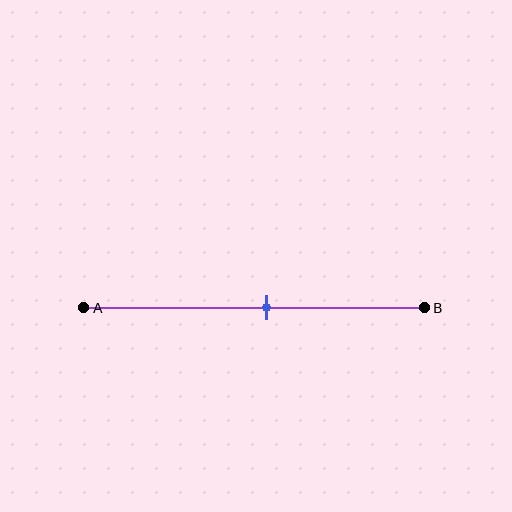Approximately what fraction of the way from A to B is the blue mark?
The blue mark is approximately 55% of the way from A to B.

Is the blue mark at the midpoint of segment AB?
No, the mark is at about 55% from A, not at the 50% midpoint.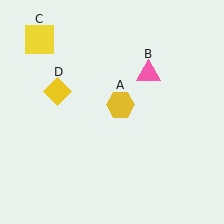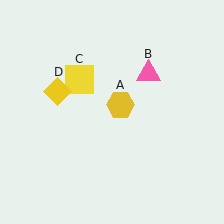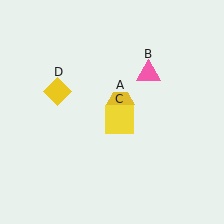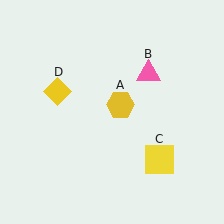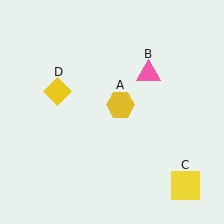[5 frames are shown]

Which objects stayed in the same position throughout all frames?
Yellow hexagon (object A) and pink triangle (object B) and yellow diamond (object D) remained stationary.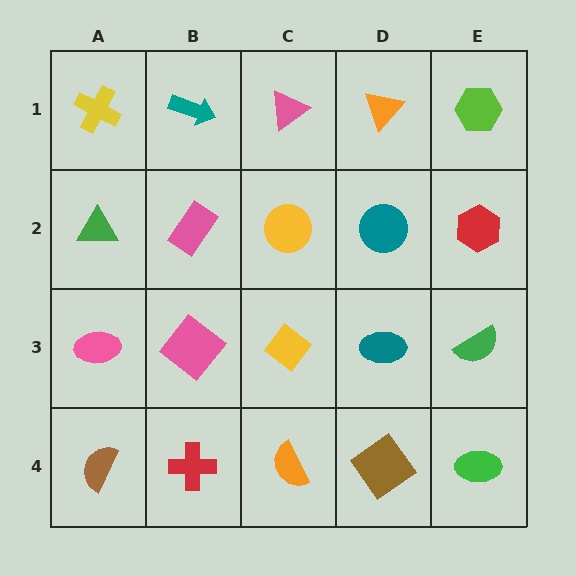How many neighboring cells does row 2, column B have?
4.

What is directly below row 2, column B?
A pink diamond.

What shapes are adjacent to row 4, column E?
A green semicircle (row 3, column E), a brown diamond (row 4, column D).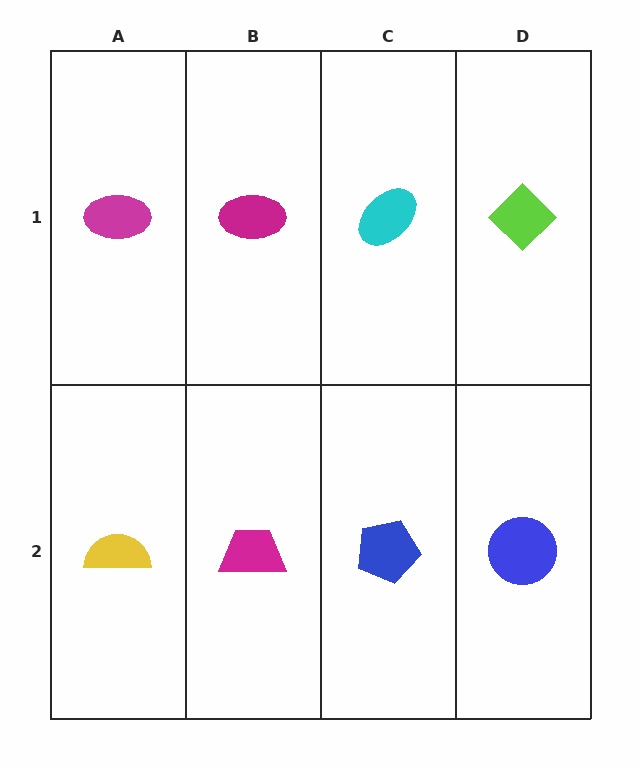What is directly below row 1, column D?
A blue circle.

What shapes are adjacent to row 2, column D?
A lime diamond (row 1, column D), a blue pentagon (row 2, column C).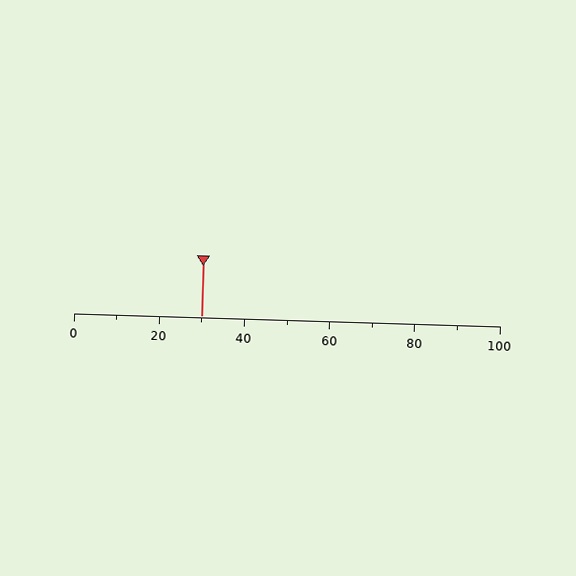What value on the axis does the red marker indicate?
The marker indicates approximately 30.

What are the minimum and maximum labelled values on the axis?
The axis runs from 0 to 100.